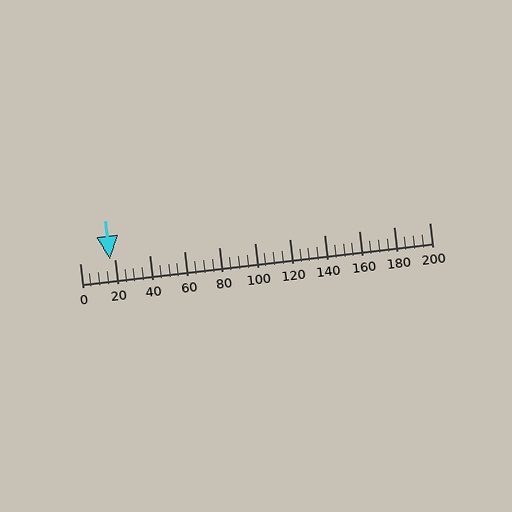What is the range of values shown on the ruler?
The ruler shows values from 0 to 200.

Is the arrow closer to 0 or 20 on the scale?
The arrow is closer to 20.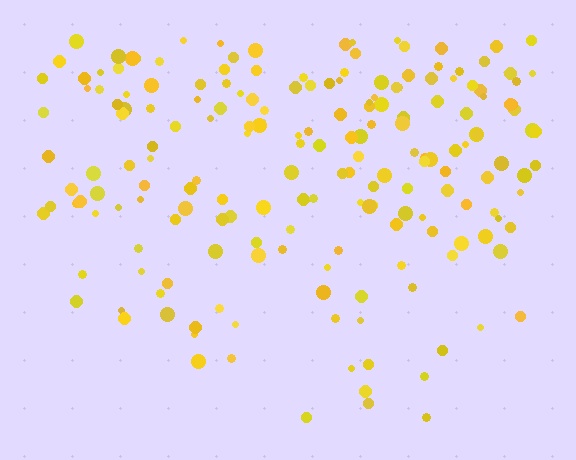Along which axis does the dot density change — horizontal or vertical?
Vertical.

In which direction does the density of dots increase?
From bottom to top, with the top side densest.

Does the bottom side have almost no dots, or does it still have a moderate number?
Still a moderate number, just noticeably fewer than the top.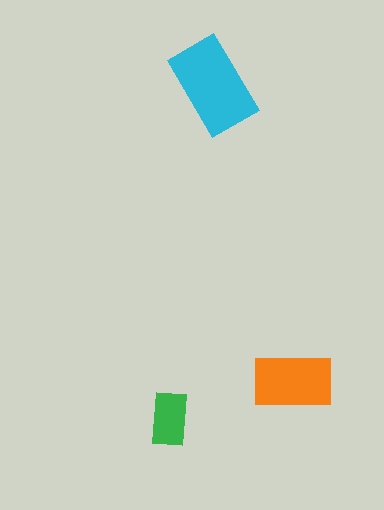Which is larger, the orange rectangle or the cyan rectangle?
The cyan one.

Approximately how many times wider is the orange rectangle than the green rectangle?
About 1.5 times wider.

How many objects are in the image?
There are 3 objects in the image.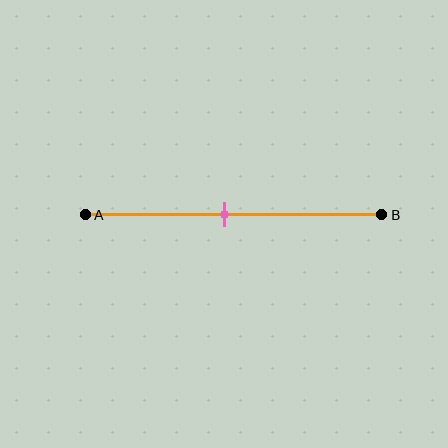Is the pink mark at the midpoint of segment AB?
No, the mark is at about 45% from A, not at the 50% midpoint.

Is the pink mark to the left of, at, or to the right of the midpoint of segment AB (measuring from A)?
The pink mark is to the left of the midpoint of segment AB.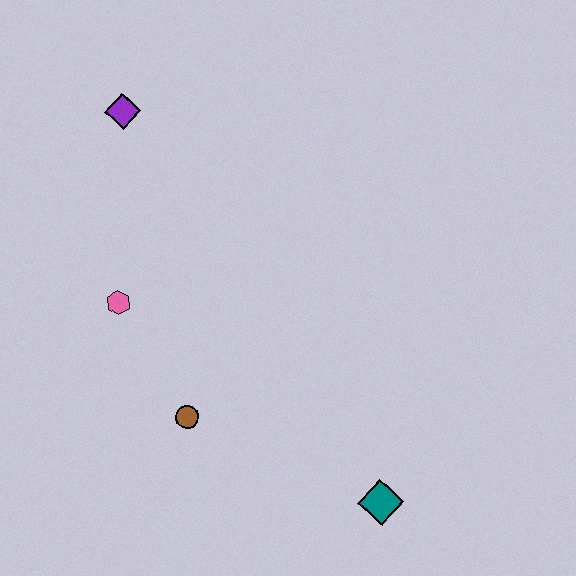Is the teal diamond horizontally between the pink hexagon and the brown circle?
No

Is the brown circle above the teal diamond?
Yes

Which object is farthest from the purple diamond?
The teal diamond is farthest from the purple diamond.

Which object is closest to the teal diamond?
The brown circle is closest to the teal diamond.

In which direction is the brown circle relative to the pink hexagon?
The brown circle is below the pink hexagon.